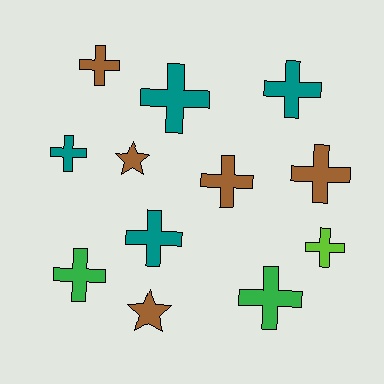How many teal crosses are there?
There are 4 teal crosses.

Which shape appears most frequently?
Cross, with 10 objects.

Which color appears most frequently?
Brown, with 5 objects.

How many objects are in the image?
There are 12 objects.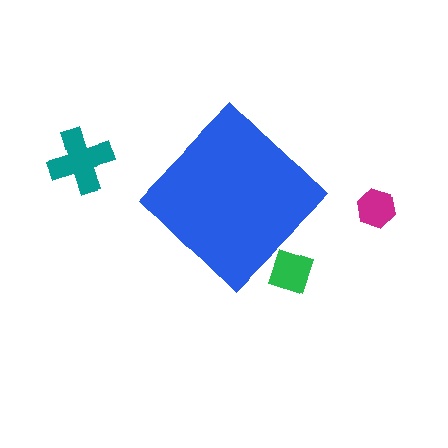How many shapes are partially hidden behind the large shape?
1 shape is partially hidden.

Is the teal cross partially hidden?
No, the teal cross is fully visible.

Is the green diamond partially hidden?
Yes, the green diamond is partially hidden behind the blue diamond.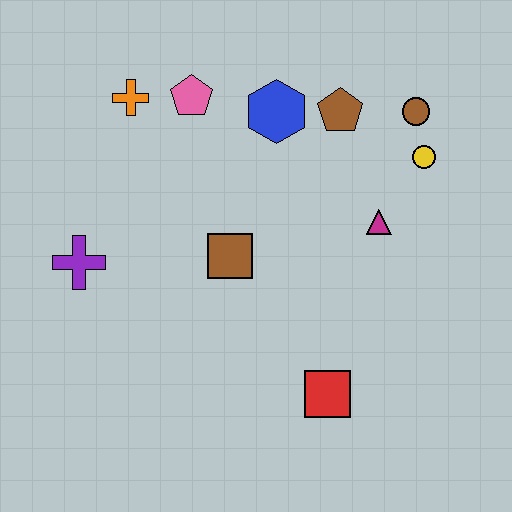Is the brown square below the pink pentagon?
Yes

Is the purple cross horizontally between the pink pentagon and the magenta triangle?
No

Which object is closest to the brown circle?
The yellow circle is closest to the brown circle.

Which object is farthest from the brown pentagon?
The purple cross is farthest from the brown pentagon.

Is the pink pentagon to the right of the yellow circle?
No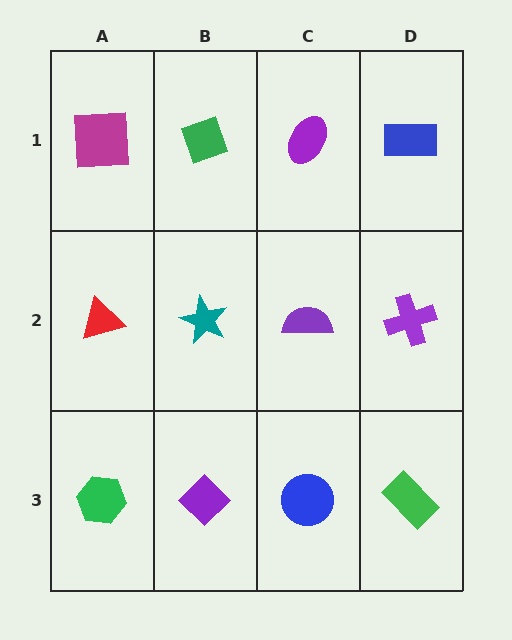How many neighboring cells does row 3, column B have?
3.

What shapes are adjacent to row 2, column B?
A green diamond (row 1, column B), a purple diamond (row 3, column B), a red triangle (row 2, column A), a purple semicircle (row 2, column C).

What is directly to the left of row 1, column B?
A magenta square.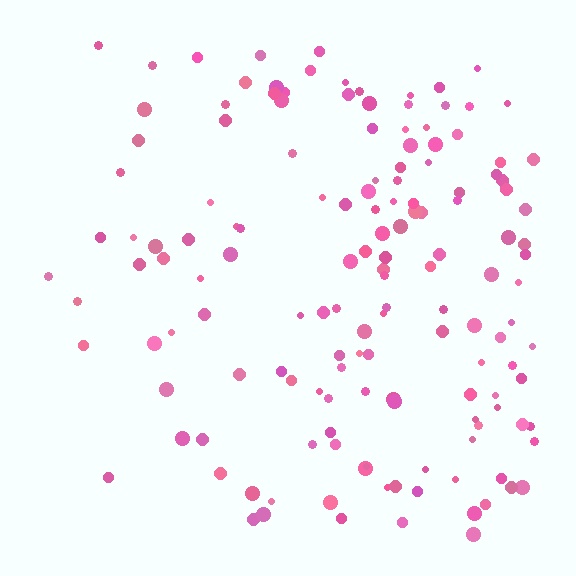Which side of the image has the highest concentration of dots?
The right.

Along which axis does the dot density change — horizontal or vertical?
Horizontal.